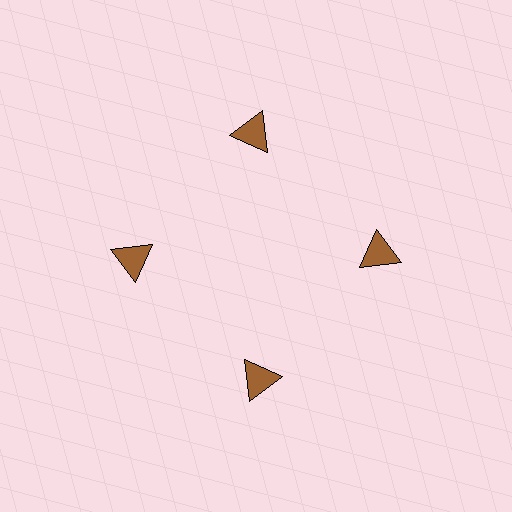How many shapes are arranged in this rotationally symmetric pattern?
There are 4 shapes, arranged in 4 groups of 1.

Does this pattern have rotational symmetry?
Yes, this pattern has 4-fold rotational symmetry. It looks the same after rotating 90 degrees around the center.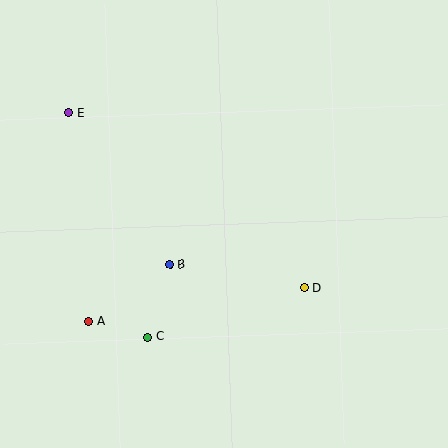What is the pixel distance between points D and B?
The distance between D and B is 137 pixels.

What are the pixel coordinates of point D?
Point D is at (304, 288).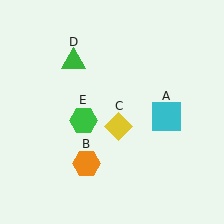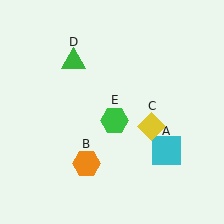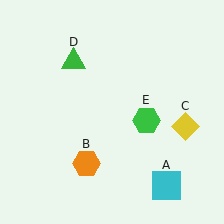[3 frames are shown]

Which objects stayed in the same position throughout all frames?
Orange hexagon (object B) and green triangle (object D) remained stationary.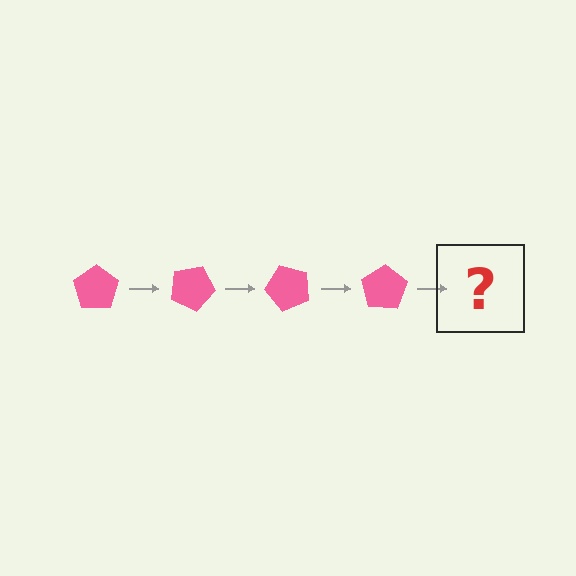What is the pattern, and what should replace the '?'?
The pattern is that the pentagon rotates 25 degrees each step. The '?' should be a pink pentagon rotated 100 degrees.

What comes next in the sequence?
The next element should be a pink pentagon rotated 100 degrees.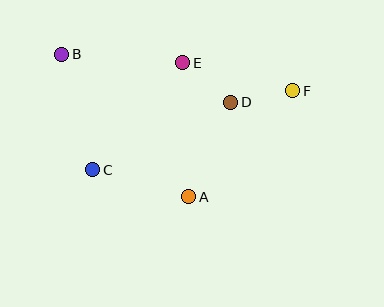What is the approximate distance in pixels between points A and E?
The distance between A and E is approximately 134 pixels.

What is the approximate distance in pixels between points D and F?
The distance between D and F is approximately 63 pixels.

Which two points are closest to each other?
Points D and E are closest to each other.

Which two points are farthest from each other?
Points B and F are farthest from each other.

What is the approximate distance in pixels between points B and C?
The distance between B and C is approximately 120 pixels.